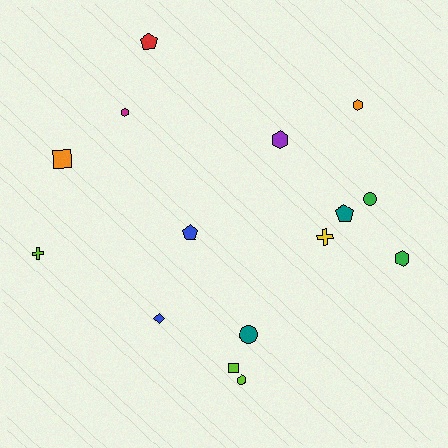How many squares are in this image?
There are 2 squares.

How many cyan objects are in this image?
There are no cyan objects.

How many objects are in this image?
There are 15 objects.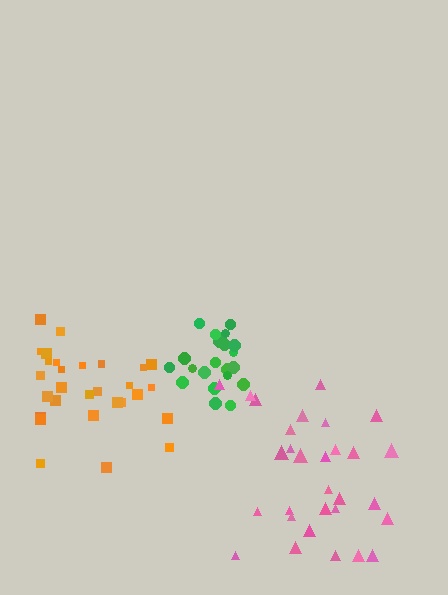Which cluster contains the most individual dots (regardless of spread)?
Pink (31).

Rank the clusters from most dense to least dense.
green, pink, orange.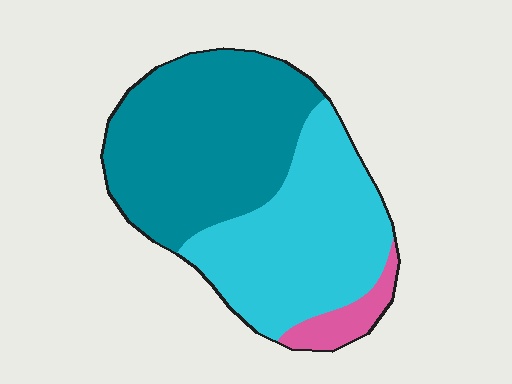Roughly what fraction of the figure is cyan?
Cyan covers about 45% of the figure.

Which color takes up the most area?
Teal, at roughly 50%.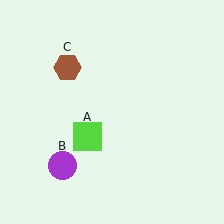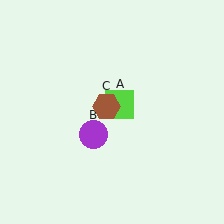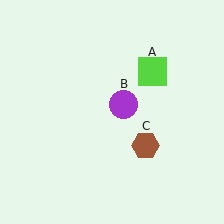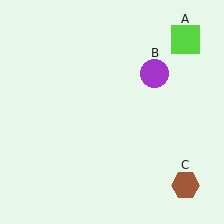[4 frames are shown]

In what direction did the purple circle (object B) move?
The purple circle (object B) moved up and to the right.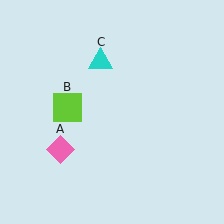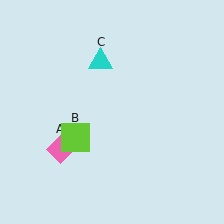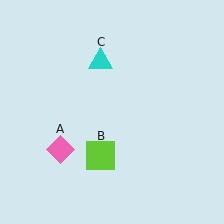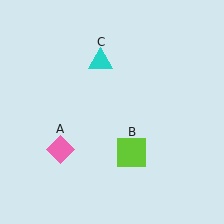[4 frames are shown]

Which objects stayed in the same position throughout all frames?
Pink diamond (object A) and cyan triangle (object C) remained stationary.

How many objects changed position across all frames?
1 object changed position: lime square (object B).